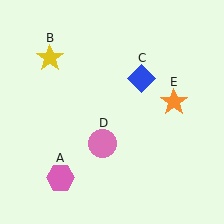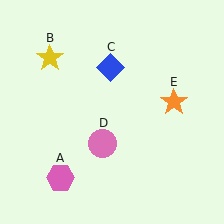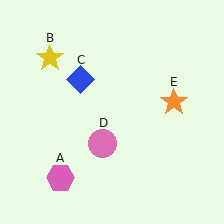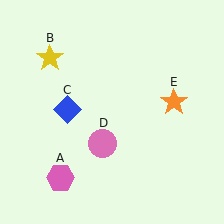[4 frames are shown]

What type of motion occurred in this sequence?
The blue diamond (object C) rotated counterclockwise around the center of the scene.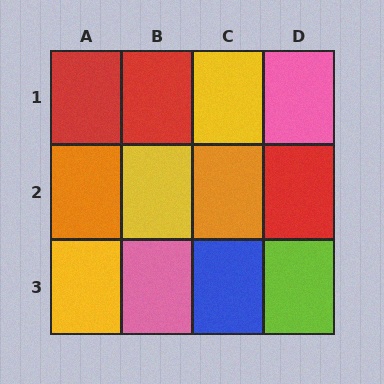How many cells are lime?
1 cell is lime.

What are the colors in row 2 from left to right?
Orange, yellow, orange, red.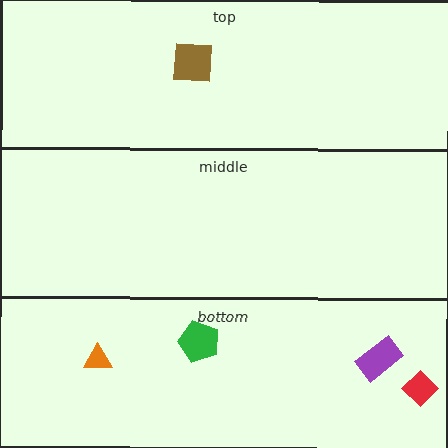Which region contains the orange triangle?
The bottom region.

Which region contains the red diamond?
The bottom region.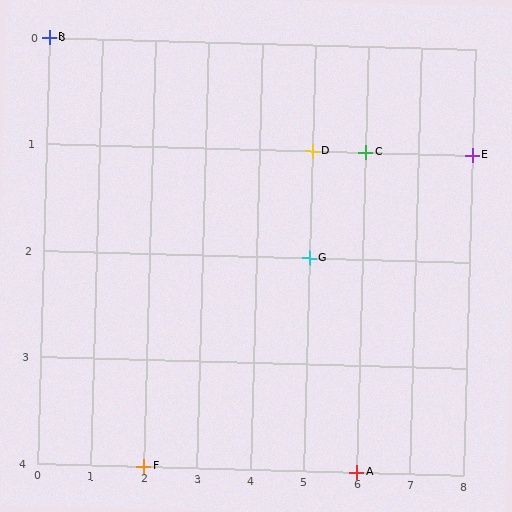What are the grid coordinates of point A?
Point A is at grid coordinates (6, 4).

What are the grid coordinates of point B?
Point B is at grid coordinates (0, 0).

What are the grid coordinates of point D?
Point D is at grid coordinates (5, 1).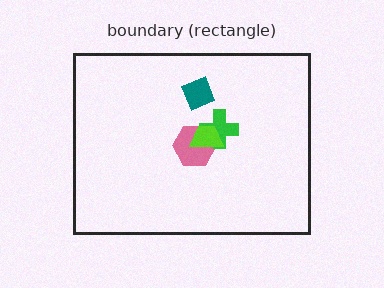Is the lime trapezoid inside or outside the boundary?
Inside.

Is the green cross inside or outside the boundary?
Inside.